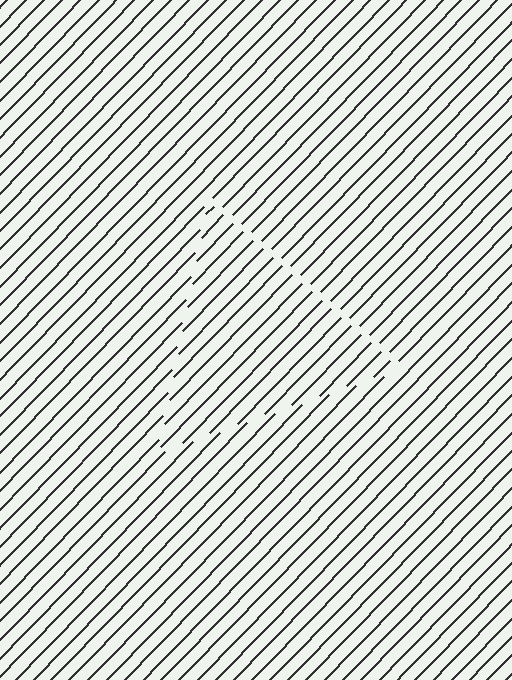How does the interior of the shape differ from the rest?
The interior of the shape contains the same grating, shifted by half a period — the contour is defined by the phase discontinuity where line-ends from the inner and outer gratings abut.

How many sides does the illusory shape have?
3 sides — the line-ends trace a triangle.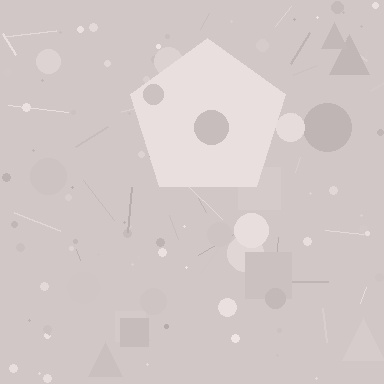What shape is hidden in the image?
A pentagon is hidden in the image.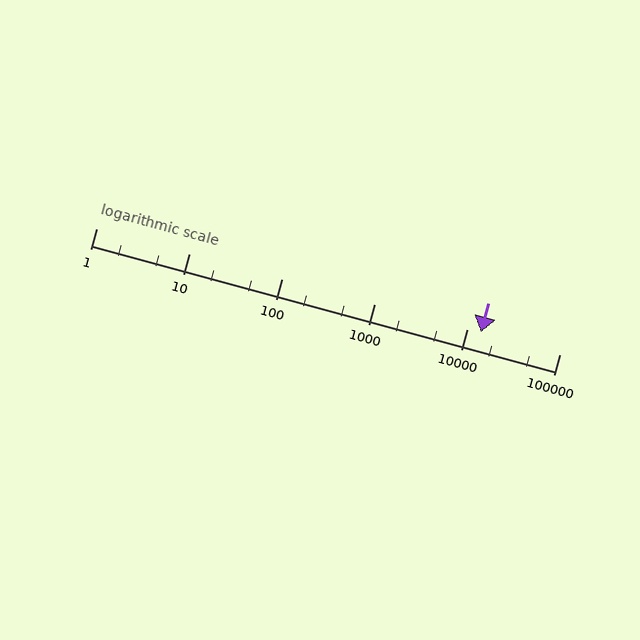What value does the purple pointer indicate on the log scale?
The pointer indicates approximately 14000.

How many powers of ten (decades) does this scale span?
The scale spans 5 decades, from 1 to 100000.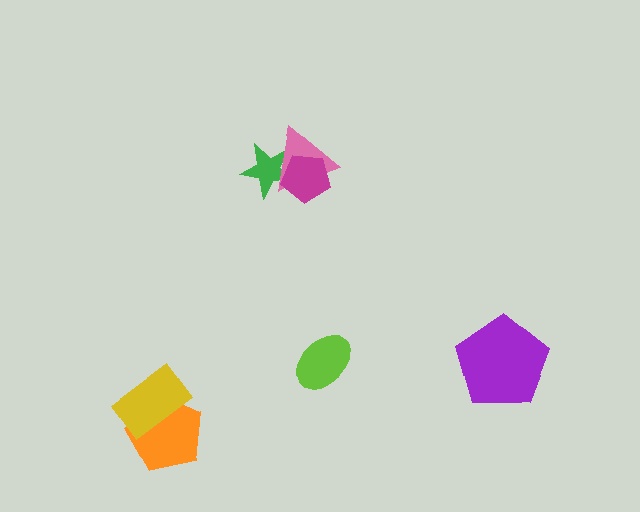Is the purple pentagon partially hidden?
No, no other shape covers it.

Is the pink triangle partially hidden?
Yes, it is partially covered by another shape.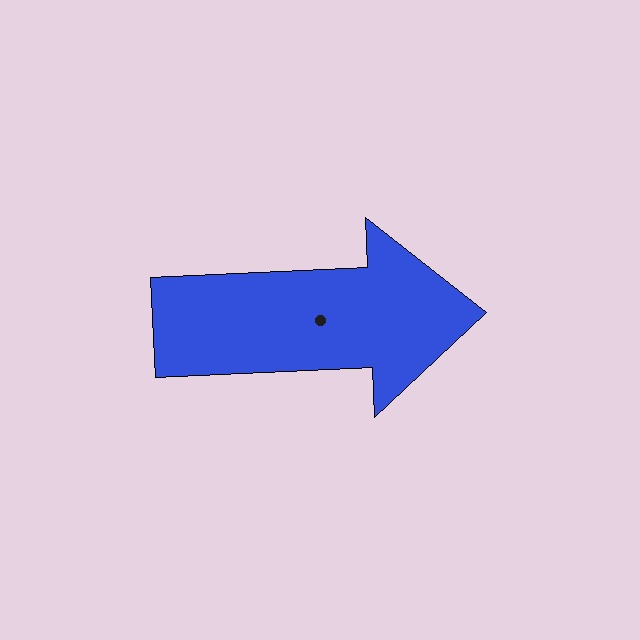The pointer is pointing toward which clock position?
Roughly 3 o'clock.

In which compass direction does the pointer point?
East.